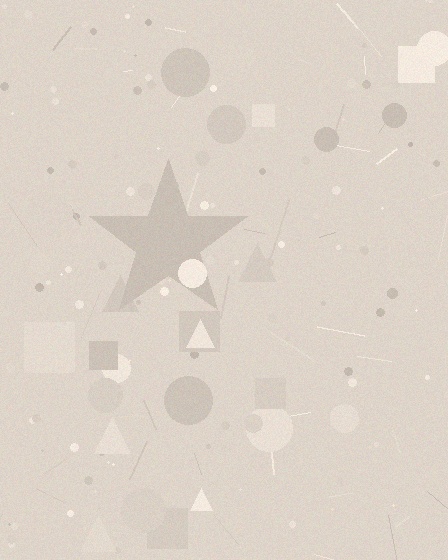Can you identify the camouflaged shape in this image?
The camouflaged shape is a star.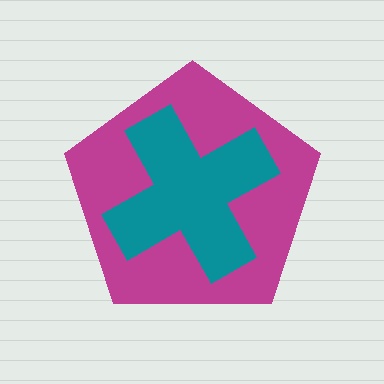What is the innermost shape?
The teal cross.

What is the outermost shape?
The magenta pentagon.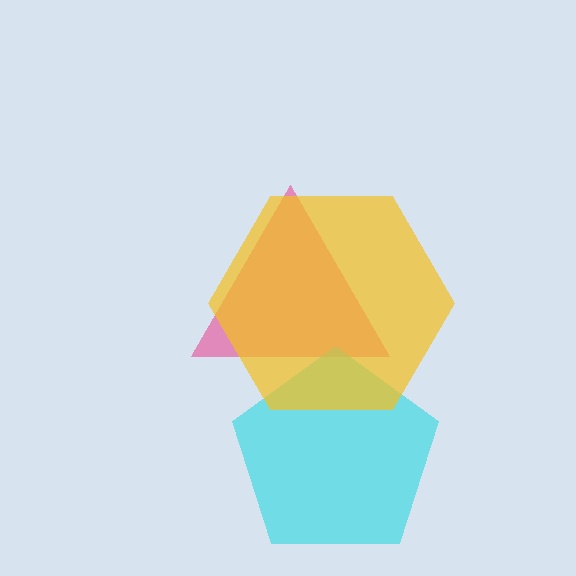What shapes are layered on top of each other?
The layered shapes are: a pink triangle, a cyan pentagon, a yellow hexagon.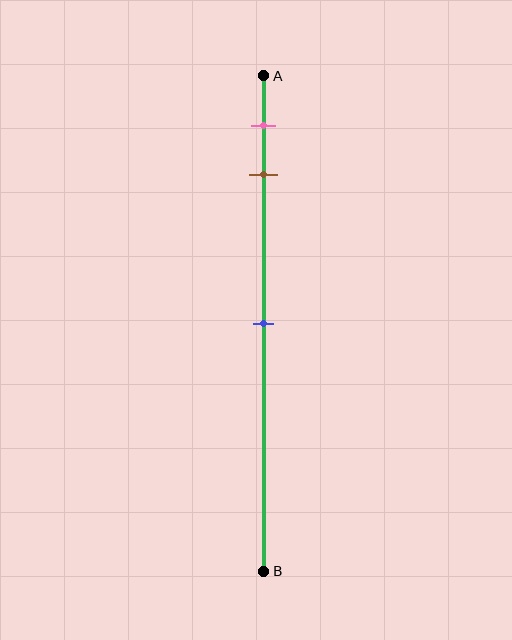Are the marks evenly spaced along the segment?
No, the marks are not evenly spaced.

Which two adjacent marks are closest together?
The pink and brown marks are the closest adjacent pair.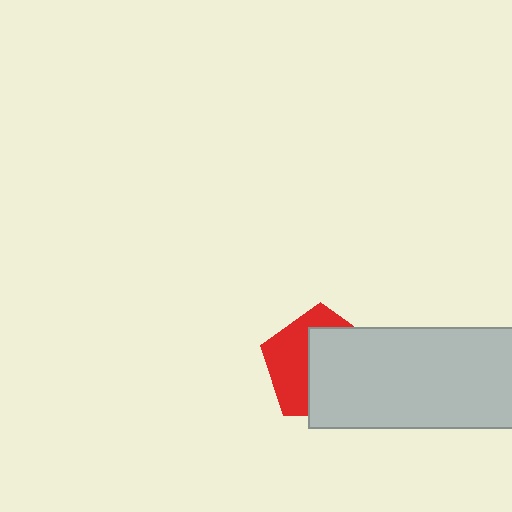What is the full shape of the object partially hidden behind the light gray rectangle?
The partially hidden object is a red pentagon.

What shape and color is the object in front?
The object in front is a light gray rectangle.